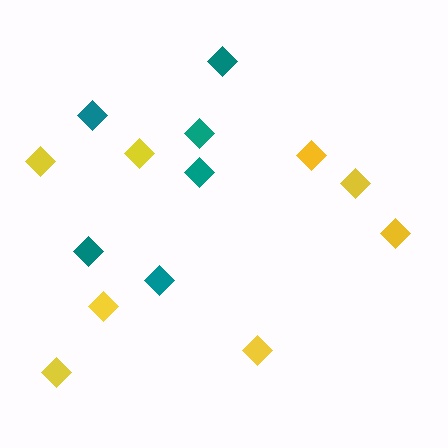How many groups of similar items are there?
There are 2 groups: one group of teal diamonds (6) and one group of yellow diamonds (8).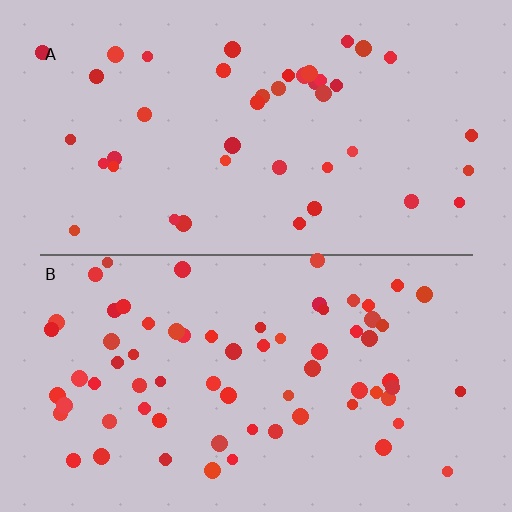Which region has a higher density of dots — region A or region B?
B (the bottom).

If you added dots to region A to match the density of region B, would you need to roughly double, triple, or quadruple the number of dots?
Approximately double.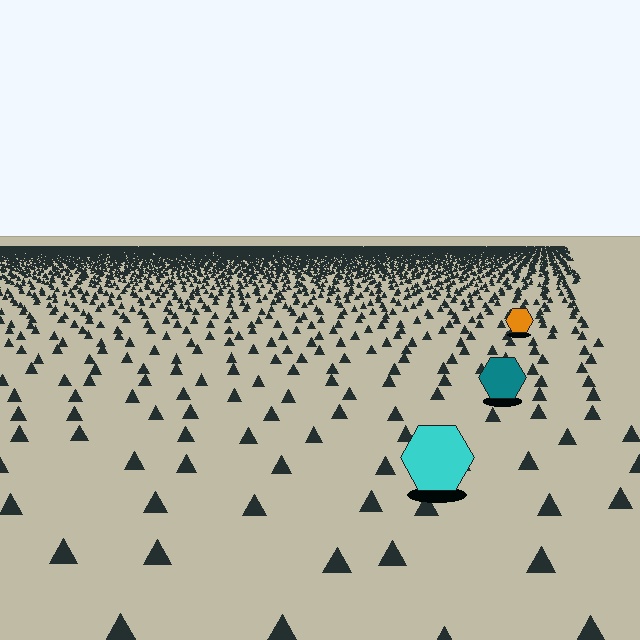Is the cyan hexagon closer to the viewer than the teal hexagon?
Yes. The cyan hexagon is closer — you can tell from the texture gradient: the ground texture is coarser near it.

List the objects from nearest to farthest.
From nearest to farthest: the cyan hexagon, the teal hexagon, the orange hexagon.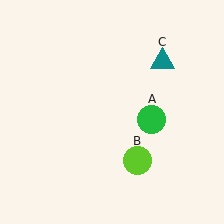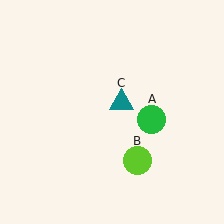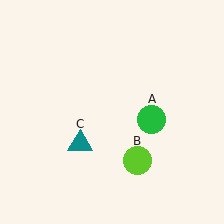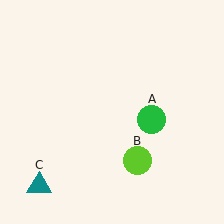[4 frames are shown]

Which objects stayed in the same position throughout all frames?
Green circle (object A) and lime circle (object B) remained stationary.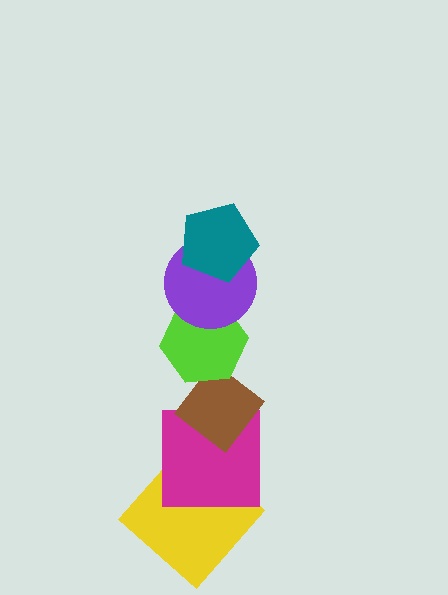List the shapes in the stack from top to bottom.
From top to bottom: the teal pentagon, the purple circle, the lime hexagon, the brown diamond, the magenta square, the yellow diamond.